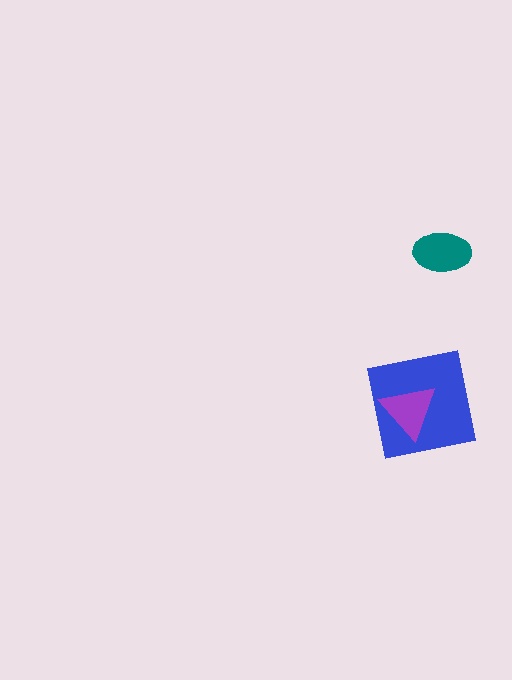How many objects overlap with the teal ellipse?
0 objects overlap with the teal ellipse.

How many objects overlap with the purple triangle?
1 object overlaps with the purple triangle.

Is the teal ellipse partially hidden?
No, no other shape covers it.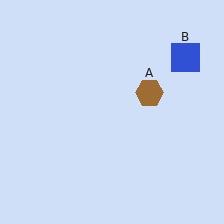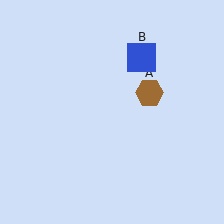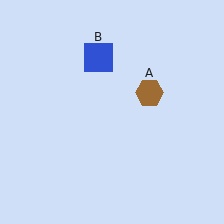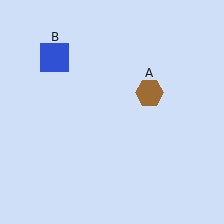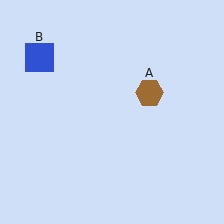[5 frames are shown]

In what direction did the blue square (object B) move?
The blue square (object B) moved left.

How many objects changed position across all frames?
1 object changed position: blue square (object B).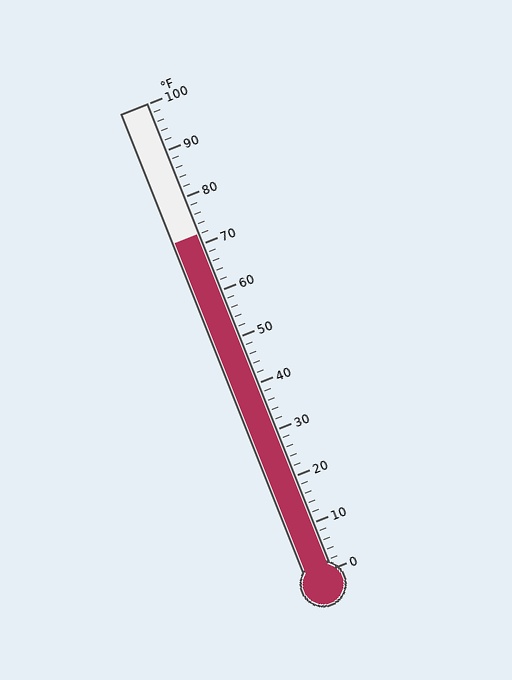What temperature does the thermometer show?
The thermometer shows approximately 72°F.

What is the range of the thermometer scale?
The thermometer scale ranges from 0°F to 100°F.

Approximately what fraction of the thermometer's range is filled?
The thermometer is filled to approximately 70% of its range.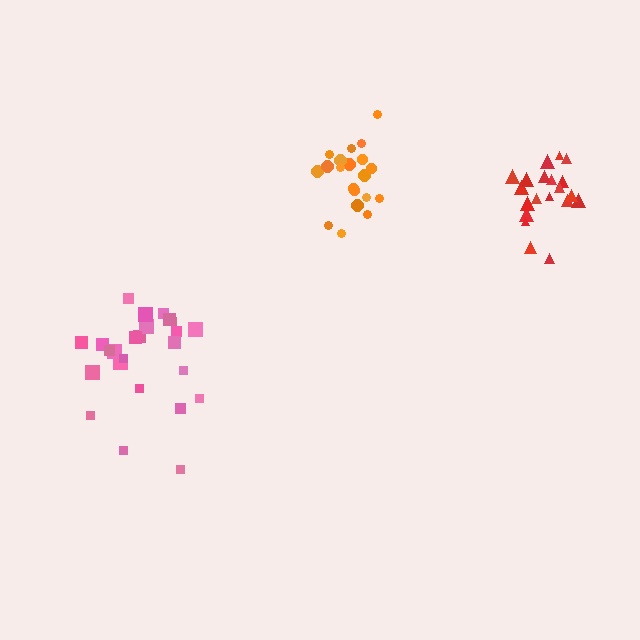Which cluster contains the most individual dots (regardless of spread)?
Pink (25).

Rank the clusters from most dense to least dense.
orange, red, pink.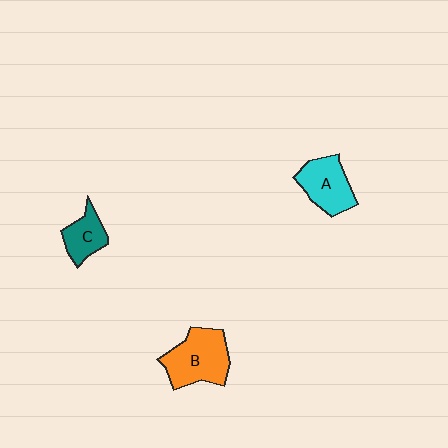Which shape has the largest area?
Shape B (orange).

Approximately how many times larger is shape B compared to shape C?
Approximately 1.8 times.